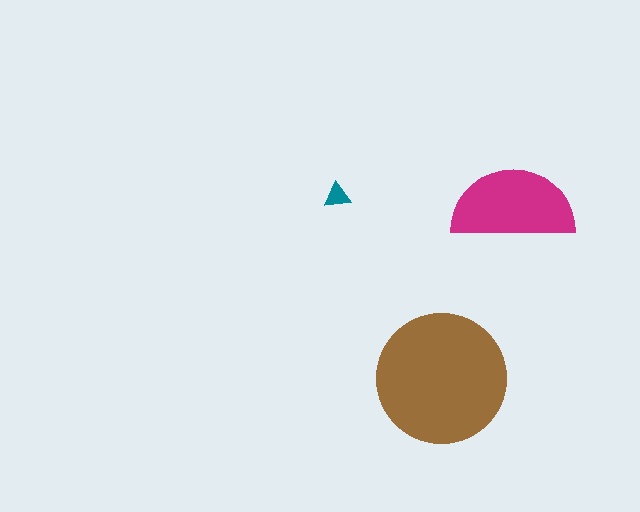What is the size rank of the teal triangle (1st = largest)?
3rd.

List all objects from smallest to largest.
The teal triangle, the magenta semicircle, the brown circle.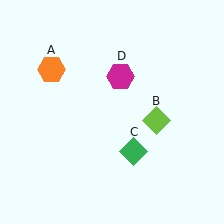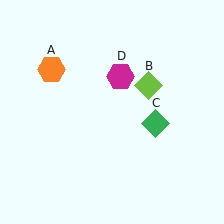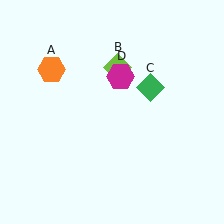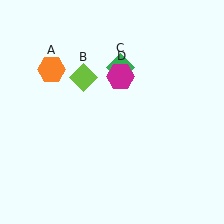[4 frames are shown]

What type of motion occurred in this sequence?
The lime diamond (object B), green diamond (object C) rotated counterclockwise around the center of the scene.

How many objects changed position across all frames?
2 objects changed position: lime diamond (object B), green diamond (object C).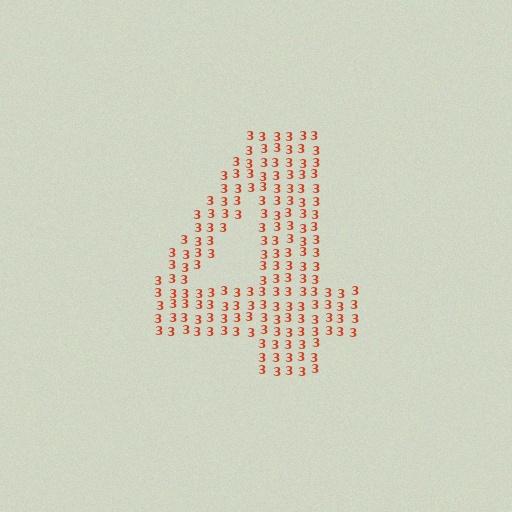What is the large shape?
The large shape is the digit 4.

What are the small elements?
The small elements are digit 3's.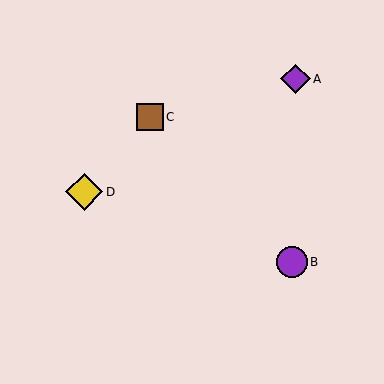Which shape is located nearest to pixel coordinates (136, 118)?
The brown square (labeled C) at (150, 117) is nearest to that location.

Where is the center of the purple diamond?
The center of the purple diamond is at (296, 79).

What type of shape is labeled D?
Shape D is a yellow diamond.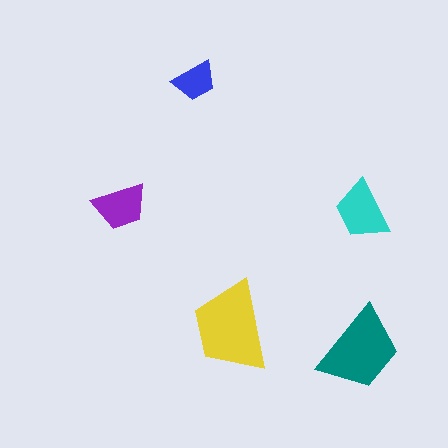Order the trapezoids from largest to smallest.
the yellow one, the teal one, the cyan one, the purple one, the blue one.